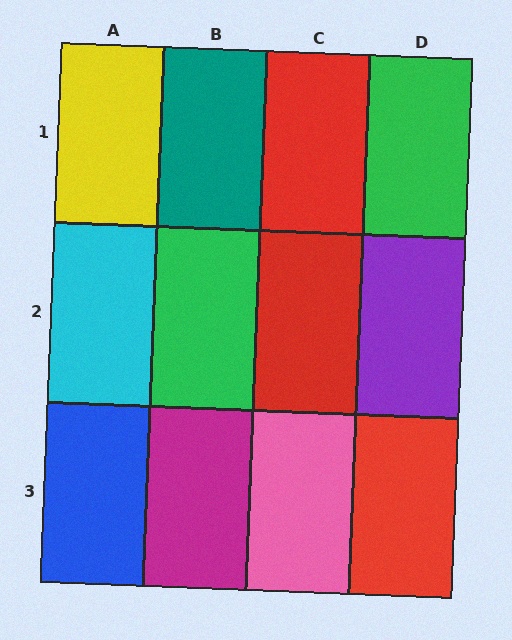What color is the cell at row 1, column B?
Teal.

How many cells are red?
3 cells are red.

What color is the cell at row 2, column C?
Red.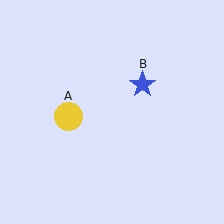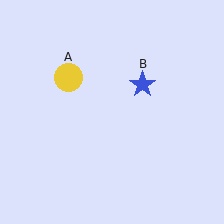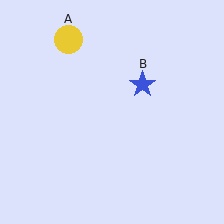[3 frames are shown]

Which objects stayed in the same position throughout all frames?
Blue star (object B) remained stationary.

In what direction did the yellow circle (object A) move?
The yellow circle (object A) moved up.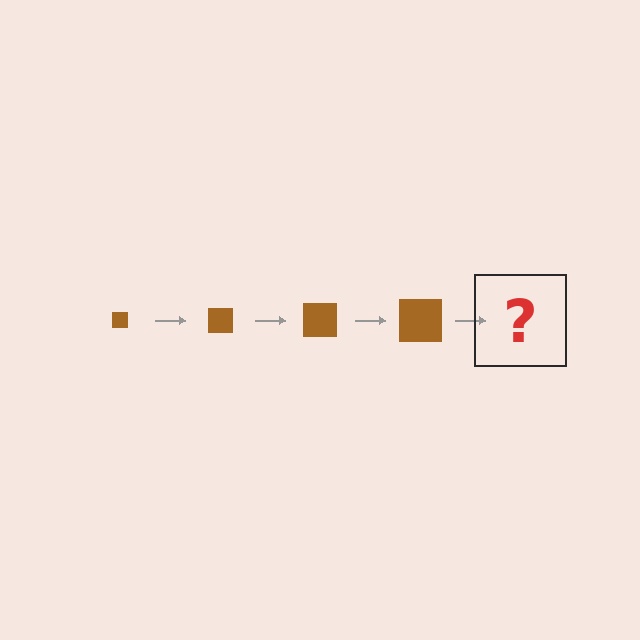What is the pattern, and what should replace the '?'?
The pattern is that the square gets progressively larger each step. The '?' should be a brown square, larger than the previous one.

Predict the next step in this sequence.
The next step is a brown square, larger than the previous one.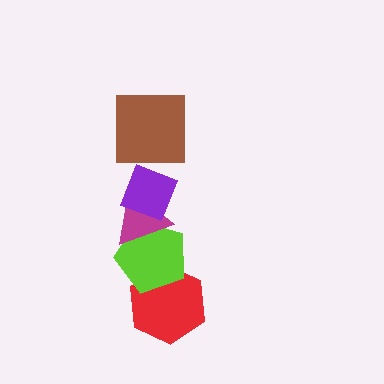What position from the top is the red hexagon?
The red hexagon is 5th from the top.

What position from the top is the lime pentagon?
The lime pentagon is 4th from the top.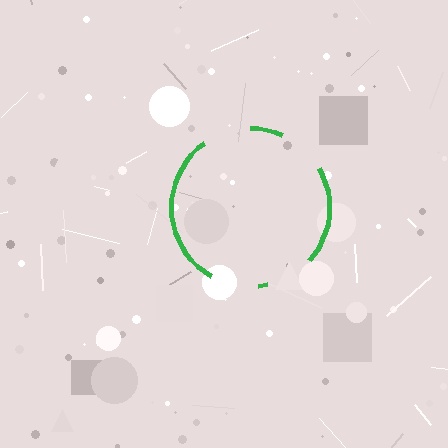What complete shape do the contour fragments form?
The contour fragments form a circle.